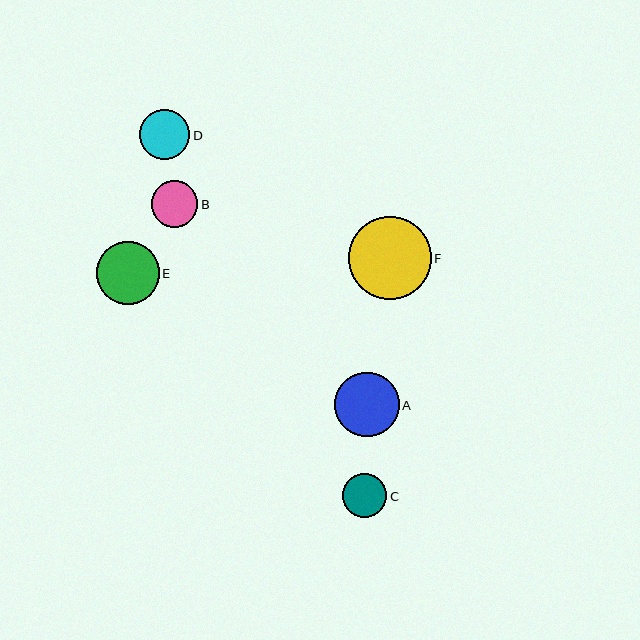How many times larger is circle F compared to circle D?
Circle F is approximately 1.6 times the size of circle D.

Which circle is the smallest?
Circle C is the smallest with a size of approximately 44 pixels.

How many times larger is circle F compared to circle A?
Circle F is approximately 1.3 times the size of circle A.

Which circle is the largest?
Circle F is the largest with a size of approximately 83 pixels.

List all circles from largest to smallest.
From largest to smallest: F, A, E, D, B, C.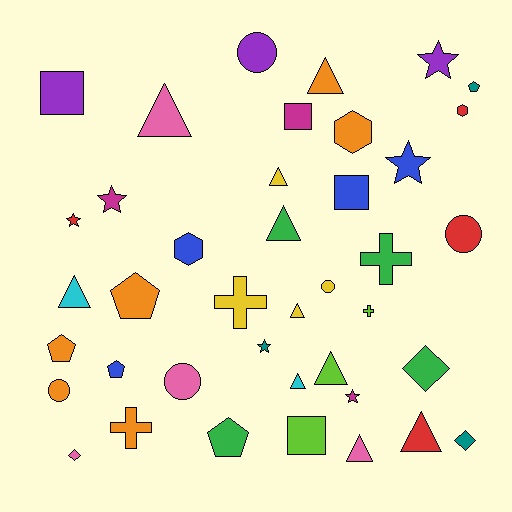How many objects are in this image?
There are 40 objects.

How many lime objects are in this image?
There are 3 lime objects.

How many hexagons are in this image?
There are 3 hexagons.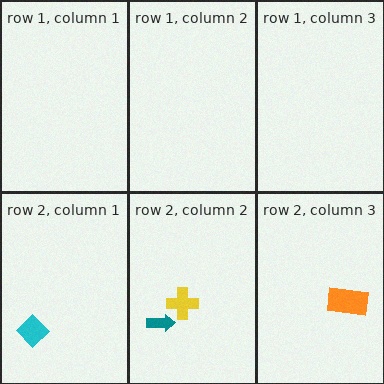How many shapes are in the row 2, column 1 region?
1.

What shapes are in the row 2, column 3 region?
The orange rectangle.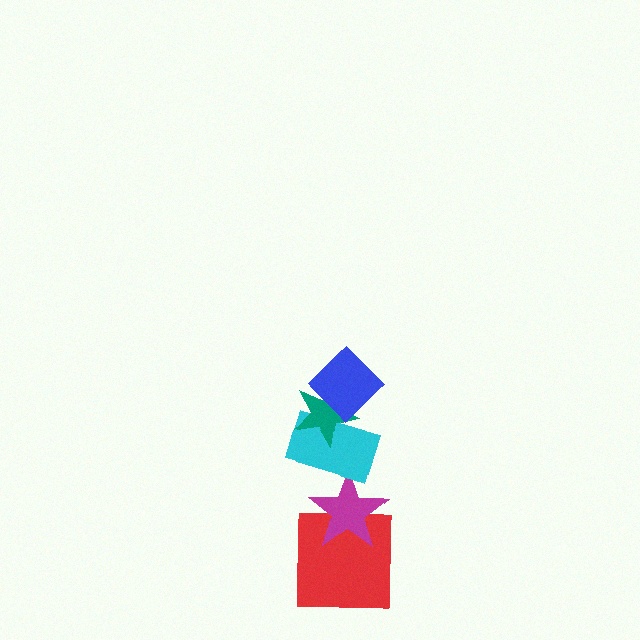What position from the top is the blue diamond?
The blue diamond is 1st from the top.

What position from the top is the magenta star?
The magenta star is 4th from the top.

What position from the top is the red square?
The red square is 5th from the top.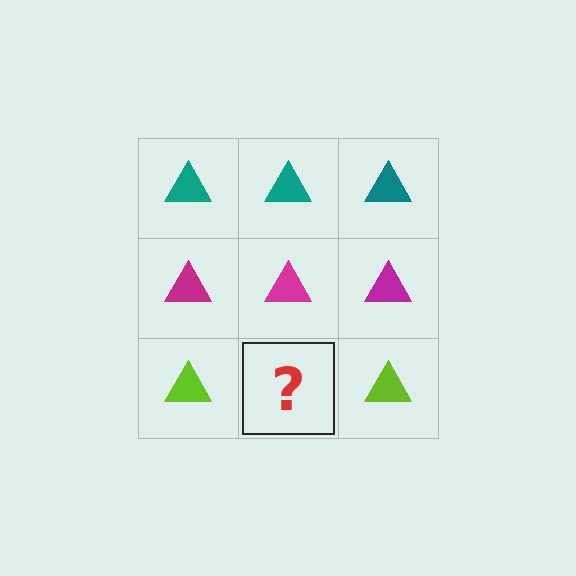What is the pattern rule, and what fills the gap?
The rule is that each row has a consistent color. The gap should be filled with a lime triangle.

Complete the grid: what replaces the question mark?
The question mark should be replaced with a lime triangle.